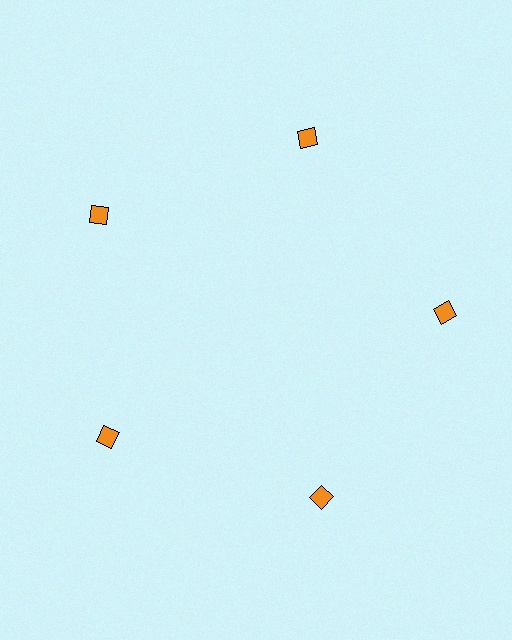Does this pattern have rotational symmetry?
Yes, this pattern has 5-fold rotational symmetry. It looks the same after rotating 72 degrees around the center.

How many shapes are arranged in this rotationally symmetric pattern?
There are 5 shapes, arranged in 5 groups of 1.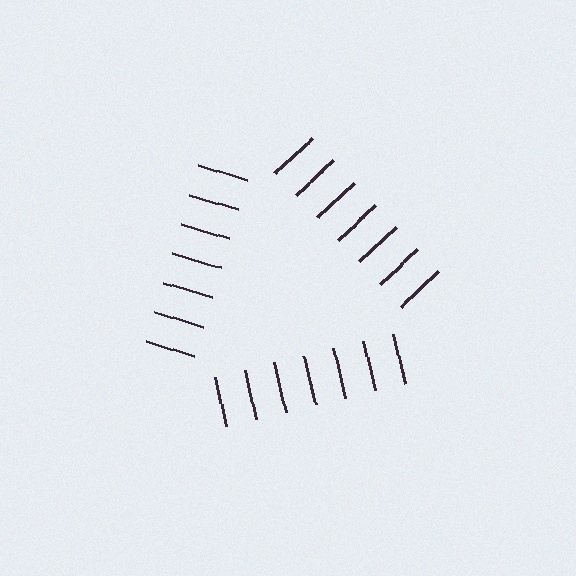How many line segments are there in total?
21 — 7 along each of the 3 edges.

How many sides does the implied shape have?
3 sides — the line-ends trace a triangle.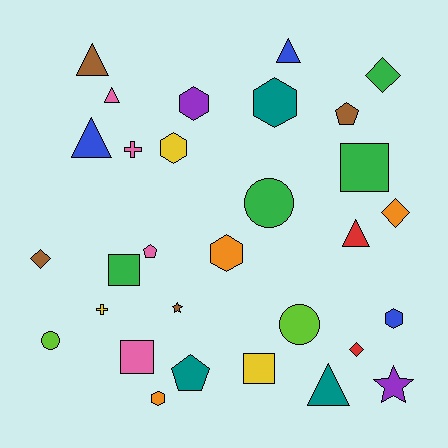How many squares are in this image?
There are 4 squares.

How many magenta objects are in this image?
There are no magenta objects.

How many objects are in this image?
There are 30 objects.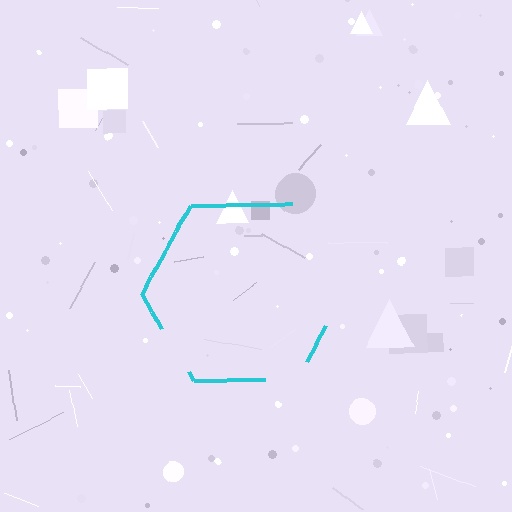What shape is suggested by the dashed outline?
The dashed outline suggests a hexagon.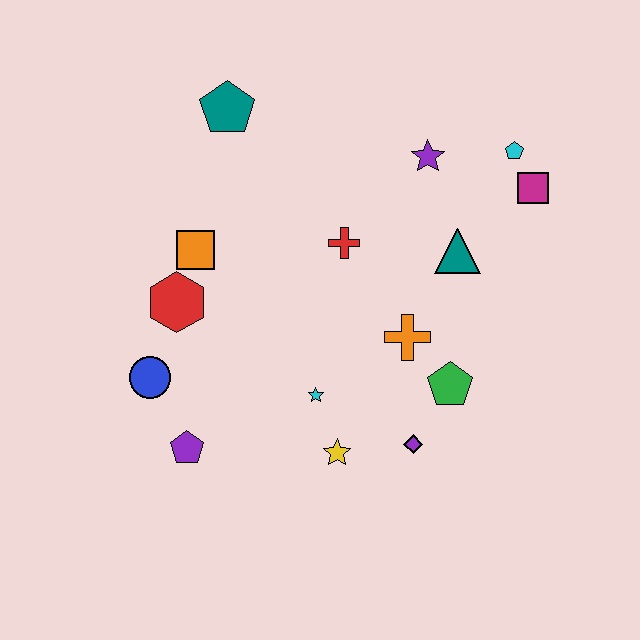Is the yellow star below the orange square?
Yes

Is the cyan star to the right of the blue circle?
Yes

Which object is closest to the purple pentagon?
The blue circle is closest to the purple pentagon.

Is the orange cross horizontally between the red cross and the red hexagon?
No